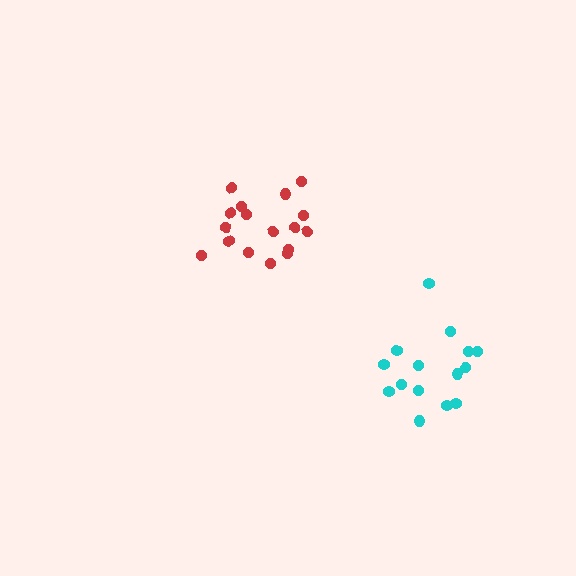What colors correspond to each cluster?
The clusters are colored: red, cyan.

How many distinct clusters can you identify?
There are 2 distinct clusters.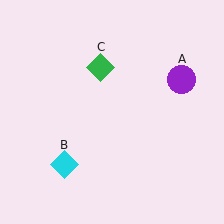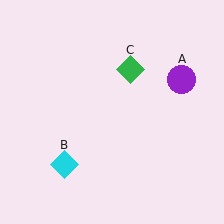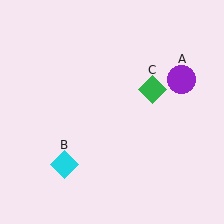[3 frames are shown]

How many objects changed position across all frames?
1 object changed position: green diamond (object C).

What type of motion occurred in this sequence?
The green diamond (object C) rotated clockwise around the center of the scene.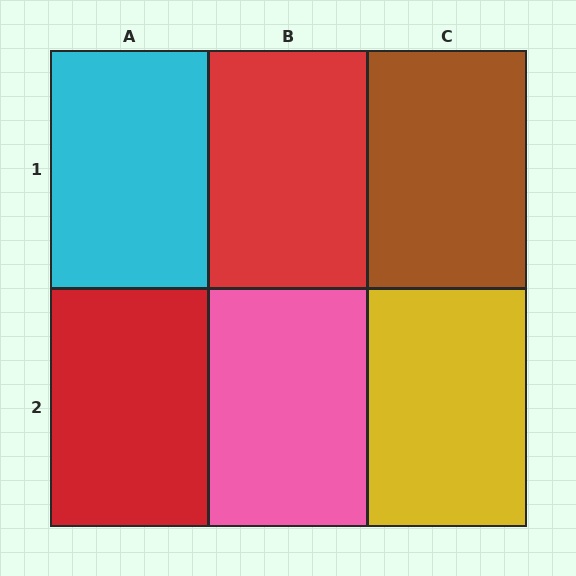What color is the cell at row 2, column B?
Pink.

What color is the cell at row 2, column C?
Yellow.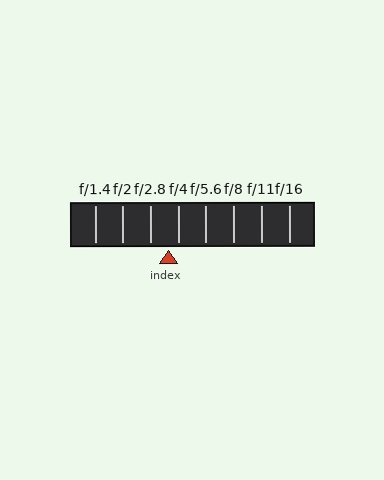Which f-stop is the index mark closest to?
The index mark is closest to f/4.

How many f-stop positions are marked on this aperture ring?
There are 8 f-stop positions marked.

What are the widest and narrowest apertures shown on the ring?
The widest aperture shown is f/1.4 and the narrowest is f/16.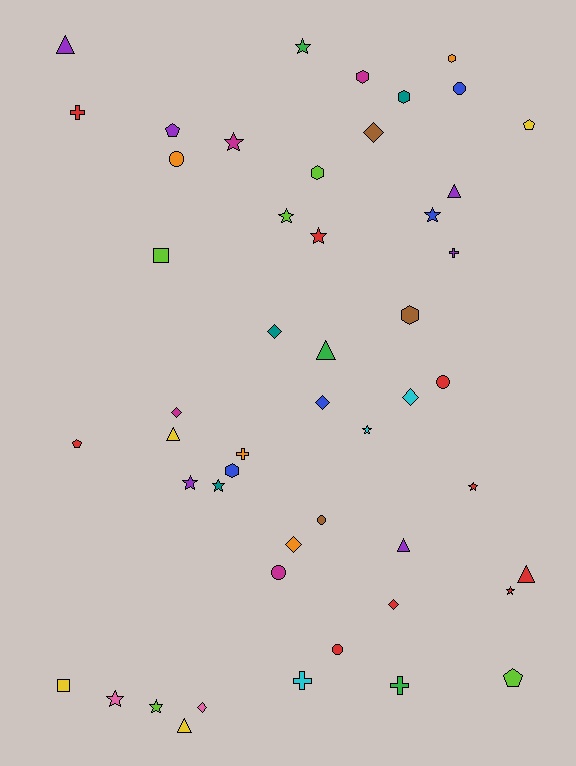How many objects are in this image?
There are 50 objects.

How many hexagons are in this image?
There are 6 hexagons.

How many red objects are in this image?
There are 9 red objects.